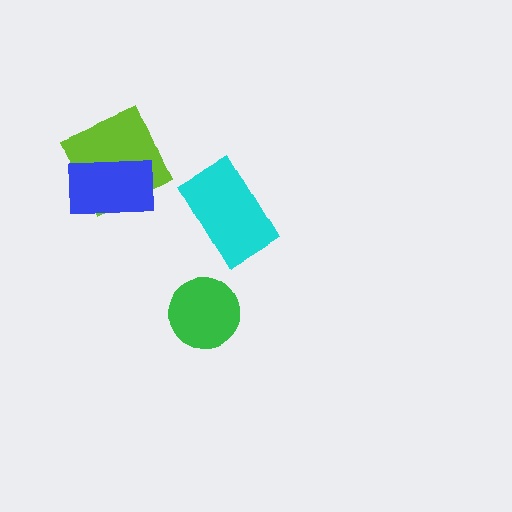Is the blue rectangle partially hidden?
No, no other shape covers it.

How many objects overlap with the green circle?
0 objects overlap with the green circle.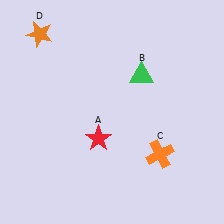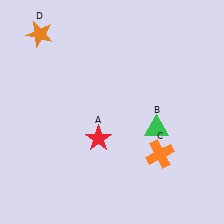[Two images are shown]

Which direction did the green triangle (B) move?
The green triangle (B) moved down.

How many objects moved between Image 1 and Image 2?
1 object moved between the two images.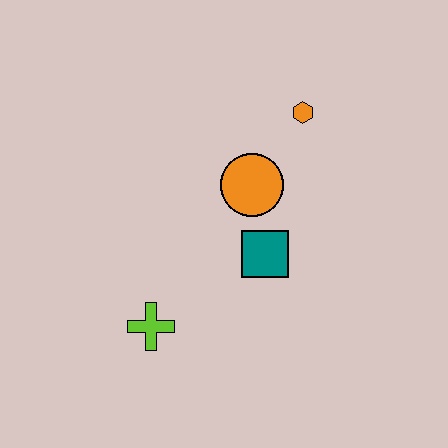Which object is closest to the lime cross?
The teal square is closest to the lime cross.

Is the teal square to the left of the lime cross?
No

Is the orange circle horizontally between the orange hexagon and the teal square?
No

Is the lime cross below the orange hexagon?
Yes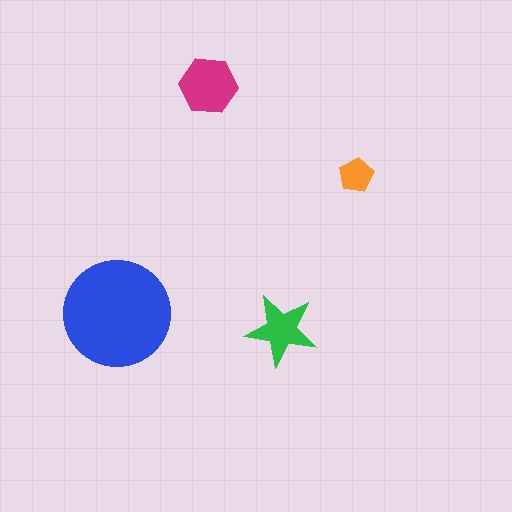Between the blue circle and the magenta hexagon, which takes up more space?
The blue circle.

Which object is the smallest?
The orange pentagon.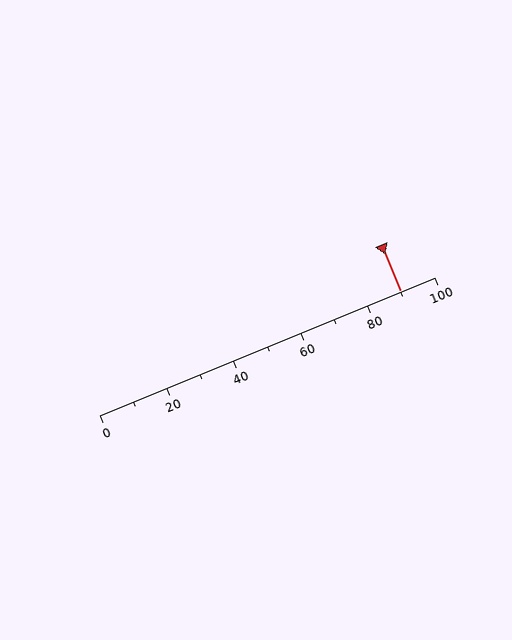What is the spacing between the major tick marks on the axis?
The major ticks are spaced 20 apart.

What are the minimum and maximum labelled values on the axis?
The axis runs from 0 to 100.